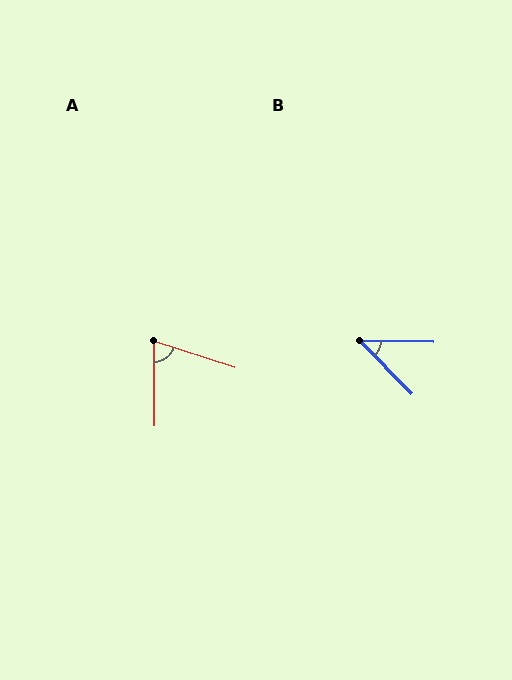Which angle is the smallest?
B, at approximately 44 degrees.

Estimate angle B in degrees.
Approximately 44 degrees.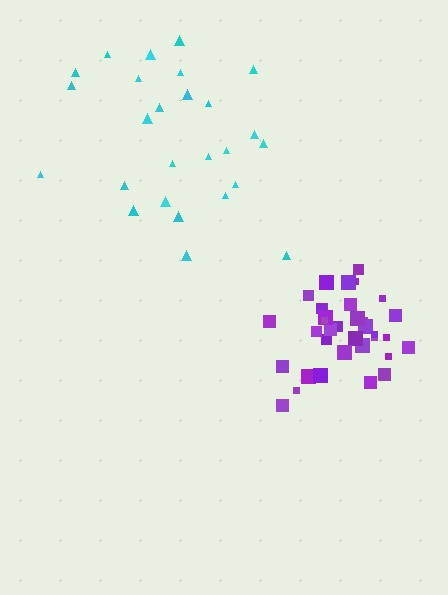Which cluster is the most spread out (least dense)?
Cyan.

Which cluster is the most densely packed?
Purple.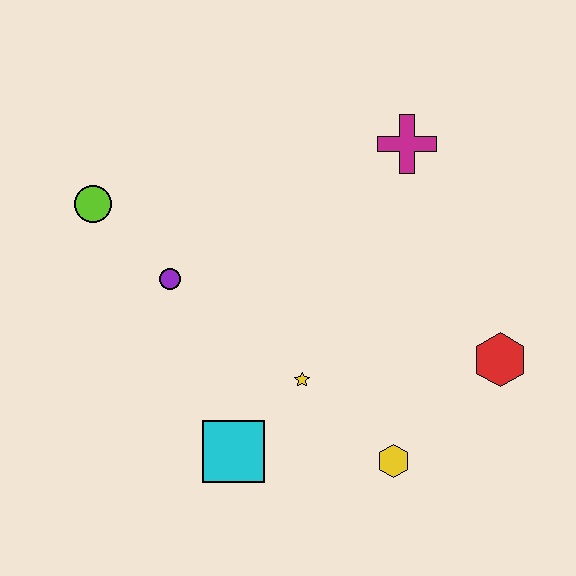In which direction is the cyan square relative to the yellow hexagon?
The cyan square is to the left of the yellow hexagon.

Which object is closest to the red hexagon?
The yellow hexagon is closest to the red hexagon.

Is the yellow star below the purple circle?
Yes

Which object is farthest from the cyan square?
The magenta cross is farthest from the cyan square.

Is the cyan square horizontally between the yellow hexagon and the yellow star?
No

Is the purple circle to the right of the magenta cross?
No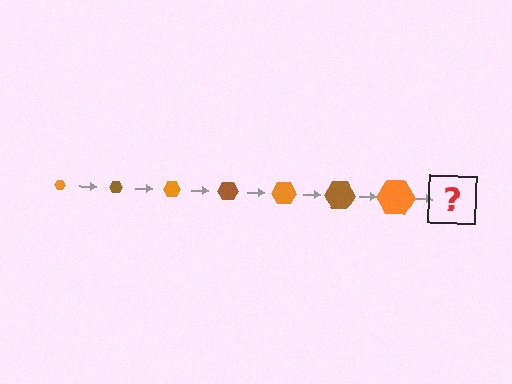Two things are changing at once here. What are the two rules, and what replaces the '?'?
The two rules are that the hexagon grows larger each step and the color cycles through orange and brown. The '?' should be a brown hexagon, larger than the previous one.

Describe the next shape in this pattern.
It should be a brown hexagon, larger than the previous one.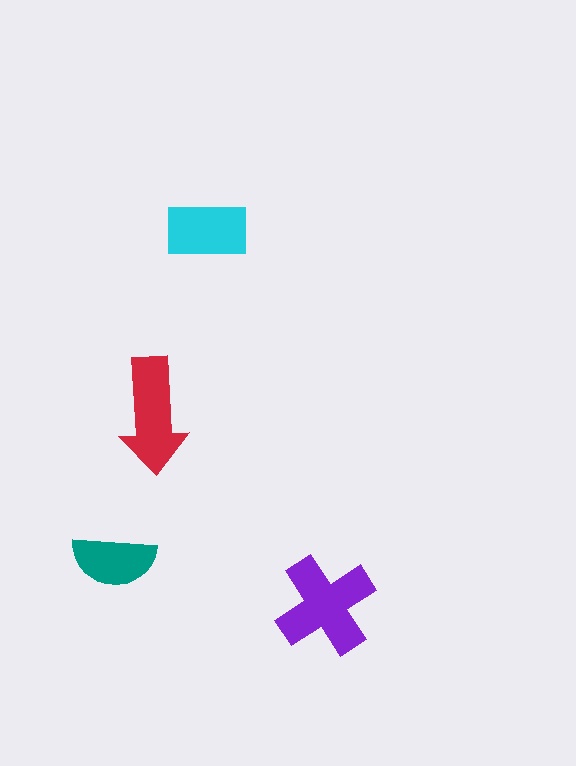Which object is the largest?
The purple cross.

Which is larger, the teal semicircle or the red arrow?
The red arrow.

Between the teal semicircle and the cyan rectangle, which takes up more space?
The cyan rectangle.